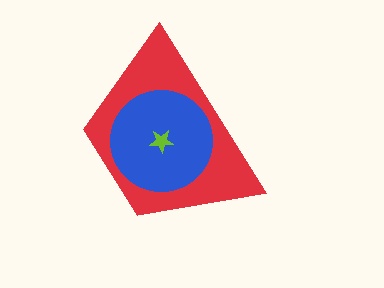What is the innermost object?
The lime star.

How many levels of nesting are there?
3.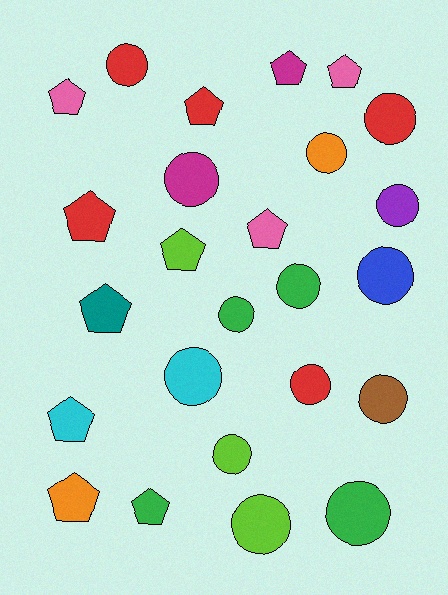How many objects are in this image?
There are 25 objects.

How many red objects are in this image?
There are 5 red objects.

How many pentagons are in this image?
There are 11 pentagons.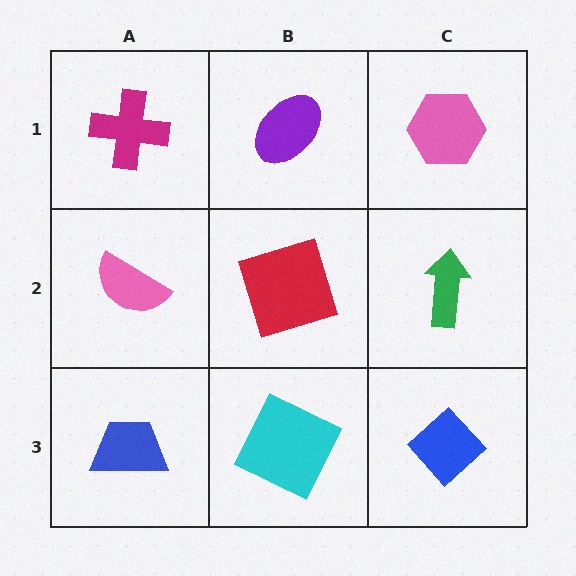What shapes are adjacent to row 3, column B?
A red square (row 2, column B), a blue trapezoid (row 3, column A), a blue diamond (row 3, column C).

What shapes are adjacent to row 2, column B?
A purple ellipse (row 1, column B), a cyan square (row 3, column B), a pink semicircle (row 2, column A), a green arrow (row 2, column C).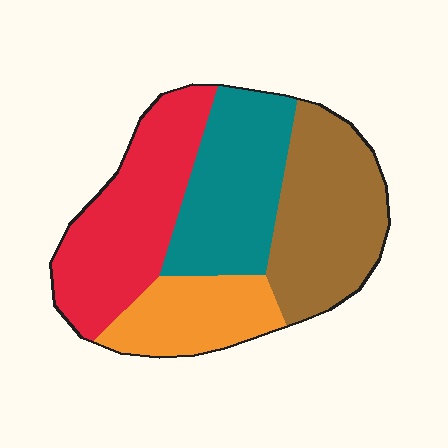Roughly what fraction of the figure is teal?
Teal takes up about one quarter (1/4) of the figure.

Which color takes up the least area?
Orange, at roughly 15%.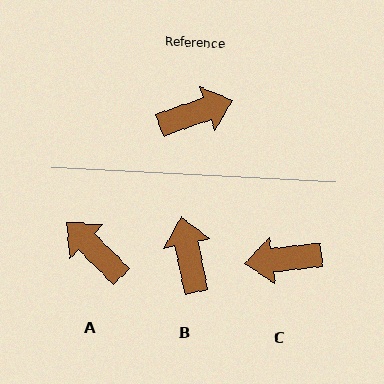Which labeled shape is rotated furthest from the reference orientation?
C, about 168 degrees away.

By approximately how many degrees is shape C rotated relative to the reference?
Approximately 168 degrees counter-clockwise.